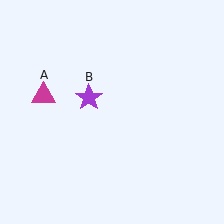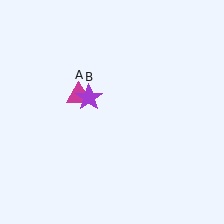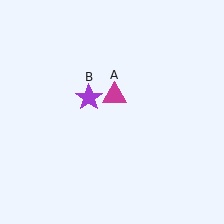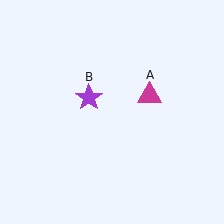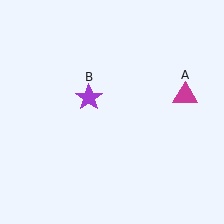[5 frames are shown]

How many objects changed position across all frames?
1 object changed position: magenta triangle (object A).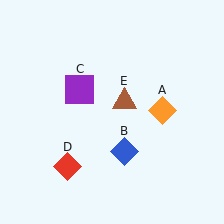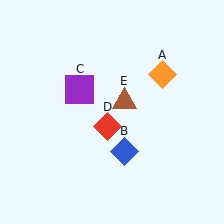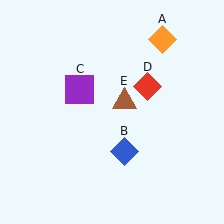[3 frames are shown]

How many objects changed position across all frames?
2 objects changed position: orange diamond (object A), red diamond (object D).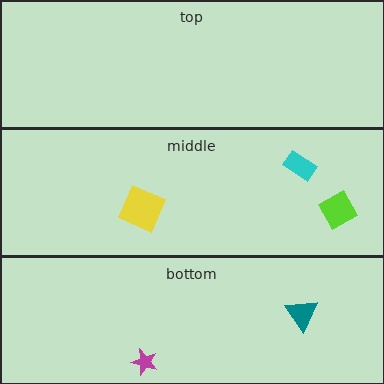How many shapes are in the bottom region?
2.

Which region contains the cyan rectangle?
The middle region.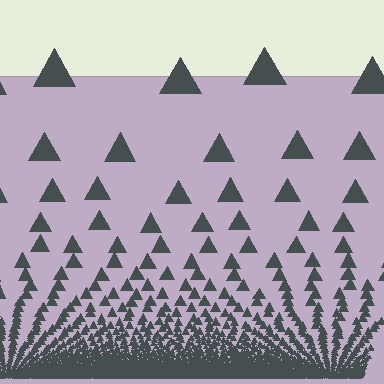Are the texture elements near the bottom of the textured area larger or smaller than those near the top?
Smaller. The gradient is inverted — elements near the bottom are smaller and denser.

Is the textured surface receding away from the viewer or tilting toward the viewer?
The surface appears to tilt toward the viewer. Texture elements get larger and sparser toward the top.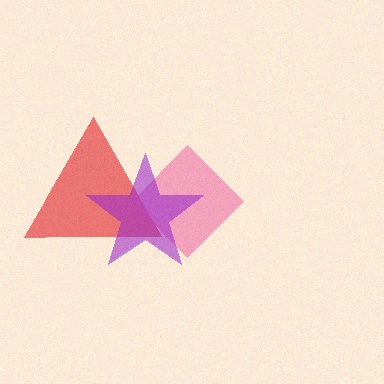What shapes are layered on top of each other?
The layered shapes are: a red triangle, a pink diamond, a purple star.